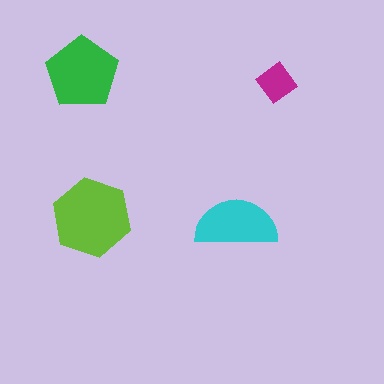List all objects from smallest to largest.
The magenta diamond, the cyan semicircle, the green pentagon, the lime hexagon.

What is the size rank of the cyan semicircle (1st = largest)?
3rd.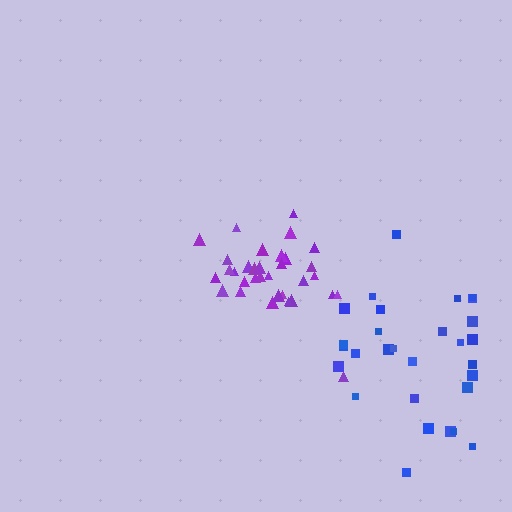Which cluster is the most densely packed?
Purple.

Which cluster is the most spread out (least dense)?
Blue.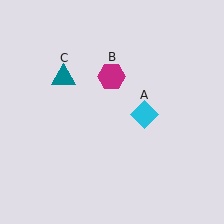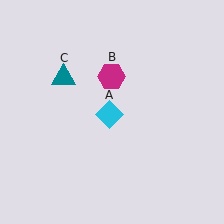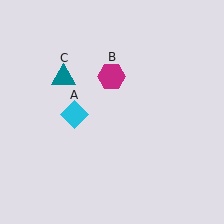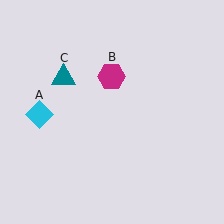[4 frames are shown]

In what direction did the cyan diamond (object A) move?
The cyan diamond (object A) moved left.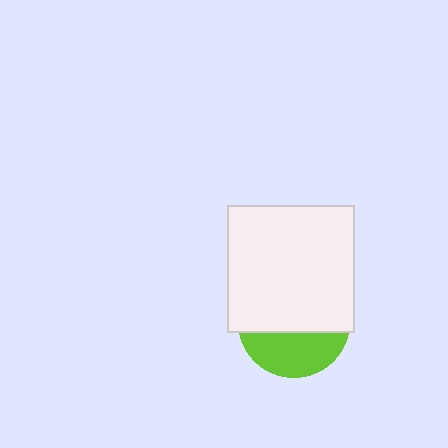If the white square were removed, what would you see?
You would see the complete lime circle.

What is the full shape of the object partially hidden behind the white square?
The partially hidden object is a lime circle.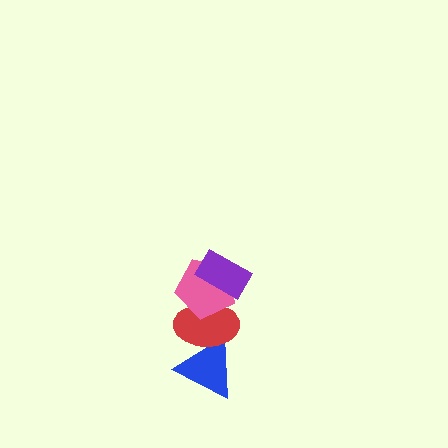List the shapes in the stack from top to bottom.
From top to bottom: the purple rectangle, the pink pentagon, the red ellipse, the blue triangle.